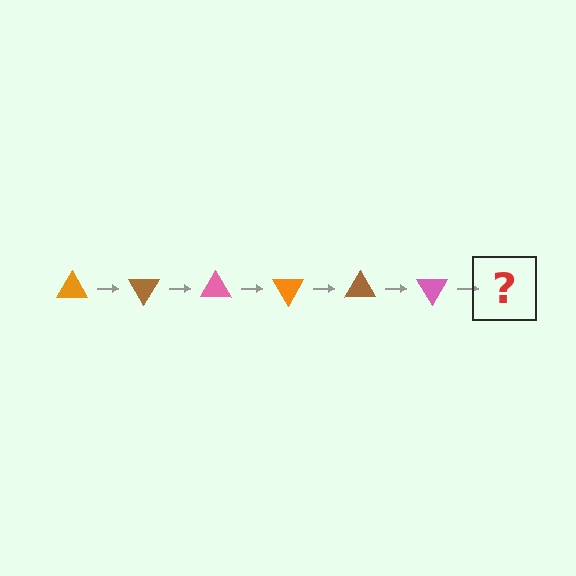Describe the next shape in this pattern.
It should be an orange triangle, rotated 360 degrees from the start.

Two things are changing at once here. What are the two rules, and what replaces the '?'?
The two rules are that it rotates 60 degrees each step and the color cycles through orange, brown, and pink. The '?' should be an orange triangle, rotated 360 degrees from the start.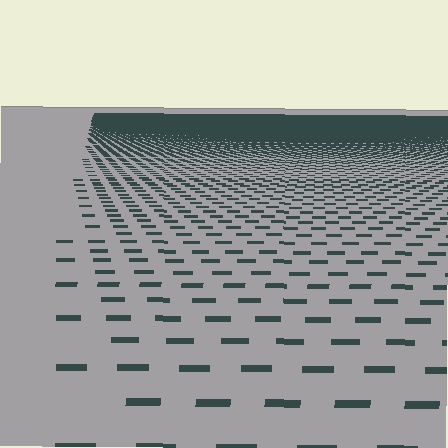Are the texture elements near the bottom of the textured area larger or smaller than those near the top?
Larger. Near the bottom, elements are closer to the viewer and appear at a bigger on-screen size.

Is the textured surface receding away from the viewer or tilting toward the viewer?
The surface is receding away from the viewer. Texture elements get smaller and denser toward the top.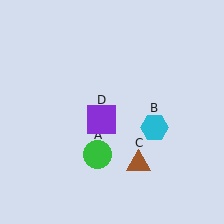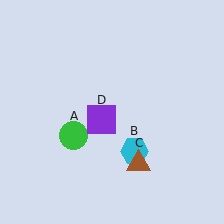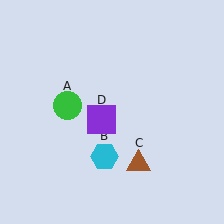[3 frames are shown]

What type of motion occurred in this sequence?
The green circle (object A), cyan hexagon (object B) rotated clockwise around the center of the scene.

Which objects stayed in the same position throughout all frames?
Brown triangle (object C) and purple square (object D) remained stationary.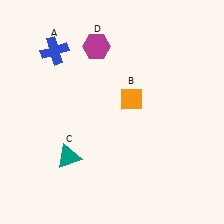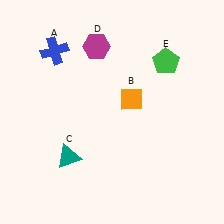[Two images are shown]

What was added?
A green pentagon (E) was added in Image 2.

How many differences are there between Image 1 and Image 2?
There is 1 difference between the two images.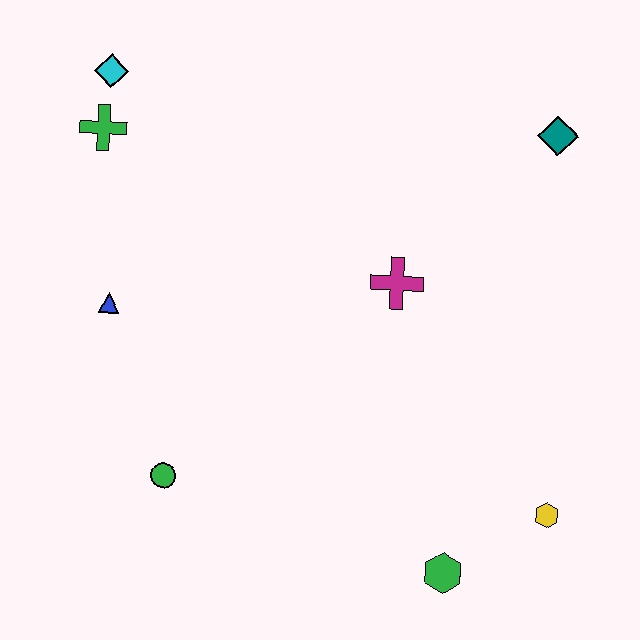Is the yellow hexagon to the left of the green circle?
No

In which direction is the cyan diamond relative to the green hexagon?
The cyan diamond is above the green hexagon.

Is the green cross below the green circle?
No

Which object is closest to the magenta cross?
The teal diamond is closest to the magenta cross.